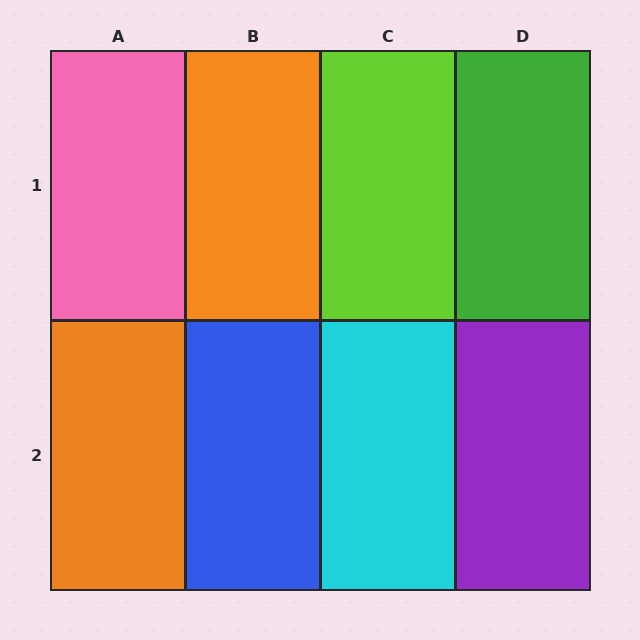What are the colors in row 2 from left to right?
Orange, blue, cyan, purple.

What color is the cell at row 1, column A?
Pink.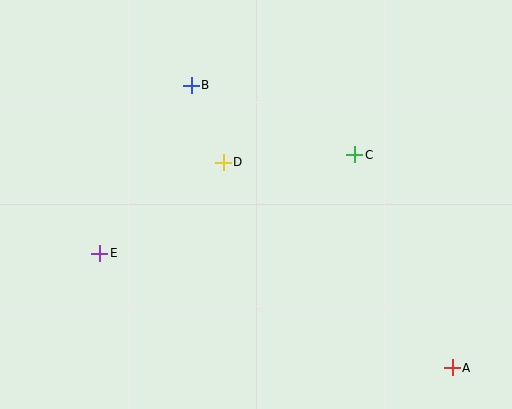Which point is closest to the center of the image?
Point D at (223, 162) is closest to the center.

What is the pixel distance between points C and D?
The distance between C and D is 131 pixels.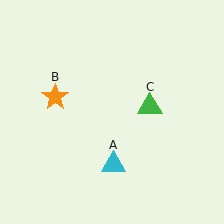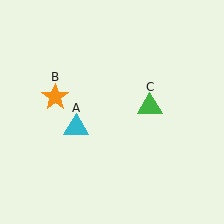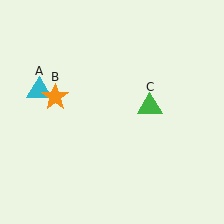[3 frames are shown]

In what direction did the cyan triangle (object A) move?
The cyan triangle (object A) moved up and to the left.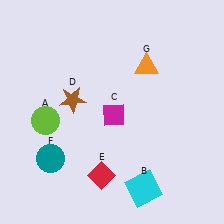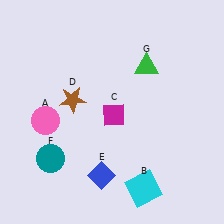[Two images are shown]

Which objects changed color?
A changed from lime to pink. E changed from red to blue. G changed from orange to green.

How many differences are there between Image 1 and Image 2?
There are 3 differences between the two images.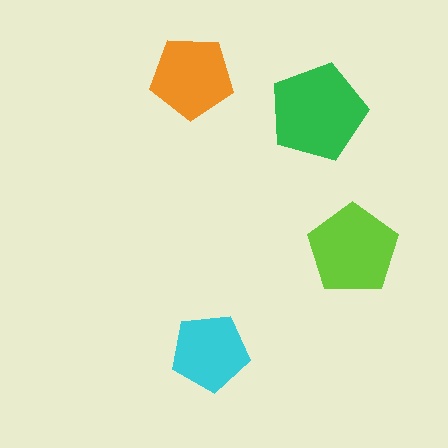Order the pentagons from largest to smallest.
the green one, the lime one, the orange one, the cyan one.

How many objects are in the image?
There are 4 objects in the image.